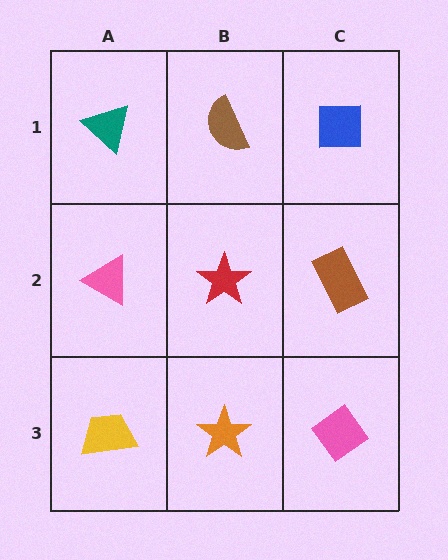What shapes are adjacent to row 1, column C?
A brown rectangle (row 2, column C), a brown semicircle (row 1, column B).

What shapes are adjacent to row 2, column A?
A teal triangle (row 1, column A), a yellow trapezoid (row 3, column A), a red star (row 2, column B).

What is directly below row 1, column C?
A brown rectangle.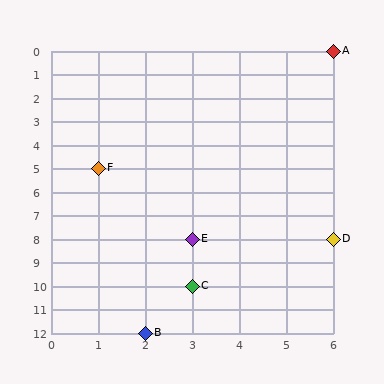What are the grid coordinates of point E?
Point E is at grid coordinates (3, 8).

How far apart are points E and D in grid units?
Points E and D are 3 columns apart.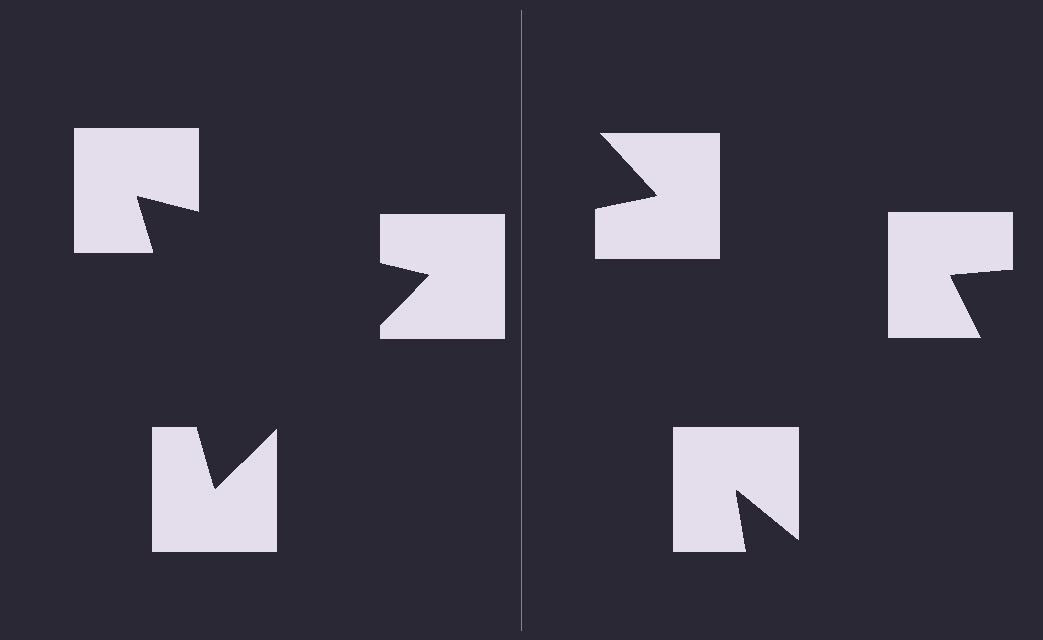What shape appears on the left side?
An illusory triangle.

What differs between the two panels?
The notched squares are positioned identically on both sides; only the wedge orientations differ. On the left they align to a triangle; on the right they are misaligned.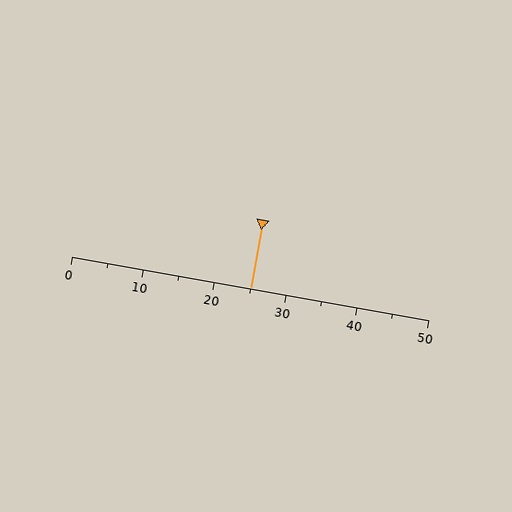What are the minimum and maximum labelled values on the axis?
The axis runs from 0 to 50.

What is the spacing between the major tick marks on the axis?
The major ticks are spaced 10 apart.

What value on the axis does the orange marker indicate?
The marker indicates approximately 25.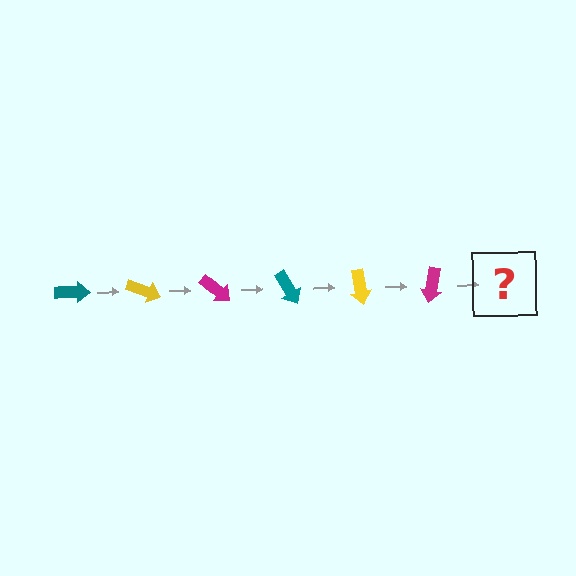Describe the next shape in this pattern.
It should be a teal arrow, rotated 120 degrees from the start.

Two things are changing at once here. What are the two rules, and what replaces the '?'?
The two rules are that it rotates 20 degrees each step and the color cycles through teal, yellow, and magenta. The '?' should be a teal arrow, rotated 120 degrees from the start.